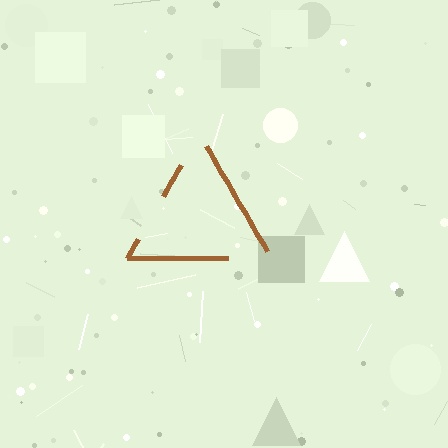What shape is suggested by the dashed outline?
The dashed outline suggests a triangle.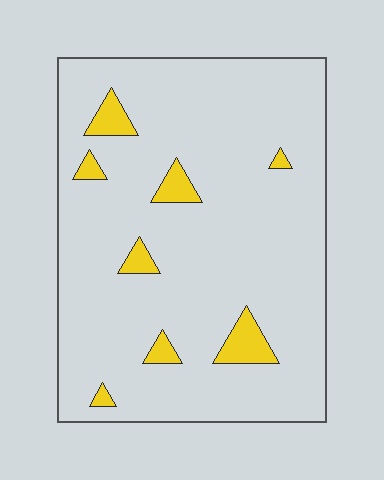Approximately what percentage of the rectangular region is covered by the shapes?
Approximately 10%.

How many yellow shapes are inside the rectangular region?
8.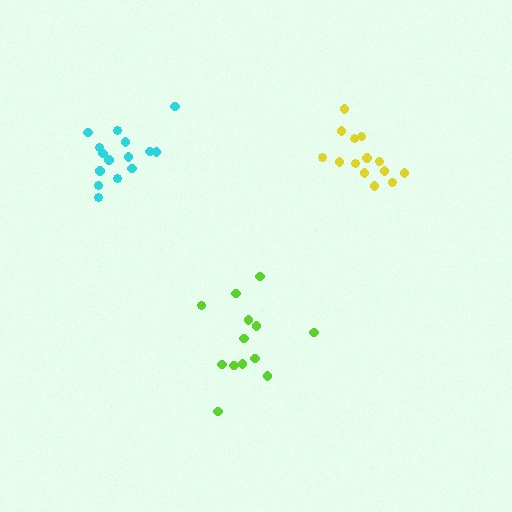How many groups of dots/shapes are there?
There are 3 groups.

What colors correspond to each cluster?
The clusters are colored: yellow, lime, cyan.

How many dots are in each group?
Group 1: 14 dots, Group 2: 13 dots, Group 3: 15 dots (42 total).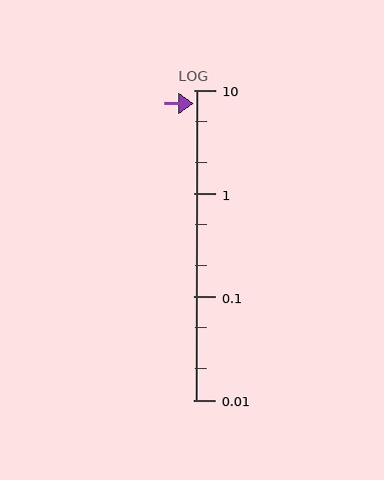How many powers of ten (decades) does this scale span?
The scale spans 3 decades, from 0.01 to 10.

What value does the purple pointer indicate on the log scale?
The pointer indicates approximately 7.4.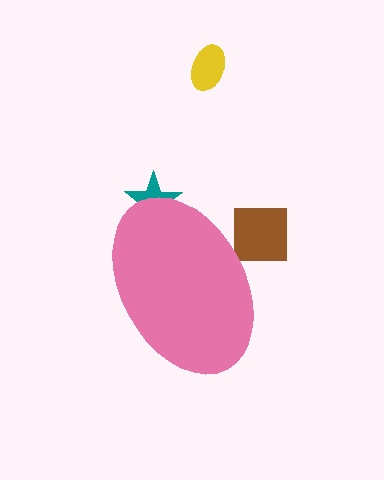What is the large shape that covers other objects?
A pink ellipse.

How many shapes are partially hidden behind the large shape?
2 shapes are partially hidden.